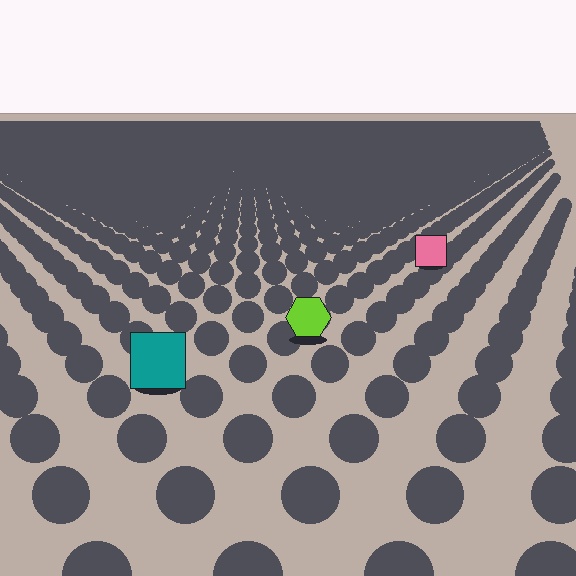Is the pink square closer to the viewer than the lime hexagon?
No. The lime hexagon is closer — you can tell from the texture gradient: the ground texture is coarser near it.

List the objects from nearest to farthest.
From nearest to farthest: the teal square, the lime hexagon, the pink square.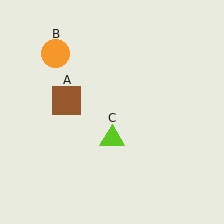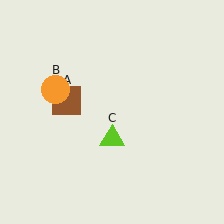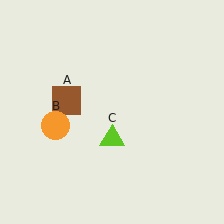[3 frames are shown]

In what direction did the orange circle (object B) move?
The orange circle (object B) moved down.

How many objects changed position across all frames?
1 object changed position: orange circle (object B).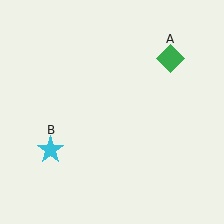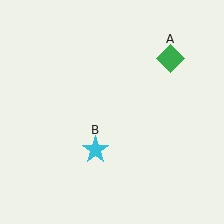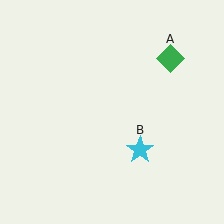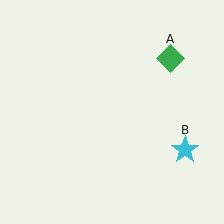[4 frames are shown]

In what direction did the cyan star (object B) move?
The cyan star (object B) moved right.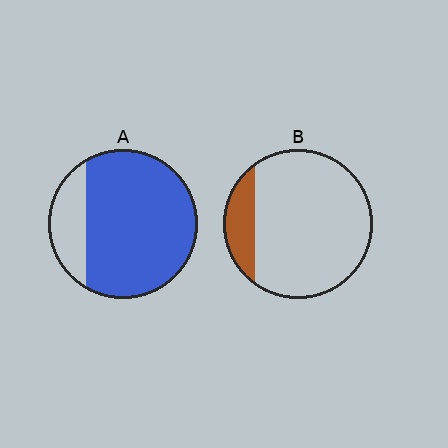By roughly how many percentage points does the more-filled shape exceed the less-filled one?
By roughly 65 percentage points (A over B).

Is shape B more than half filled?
No.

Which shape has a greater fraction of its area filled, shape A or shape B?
Shape A.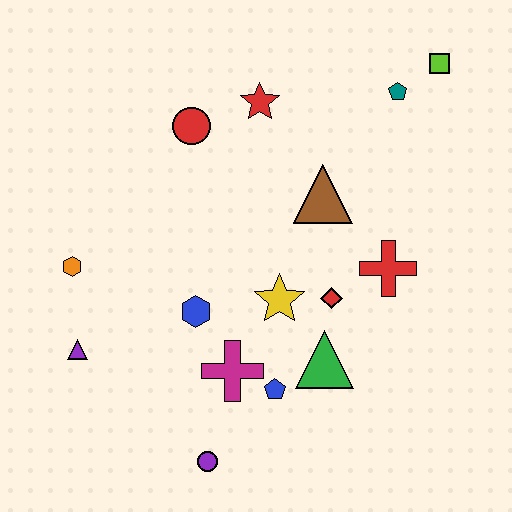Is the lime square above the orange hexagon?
Yes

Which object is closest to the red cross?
The red diamond is closest to the red cross.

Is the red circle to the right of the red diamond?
No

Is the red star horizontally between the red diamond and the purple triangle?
Yes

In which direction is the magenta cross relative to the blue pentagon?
The magenta cross is to the left of the blue pentagon.